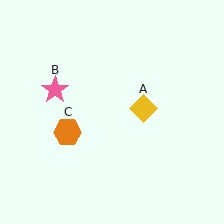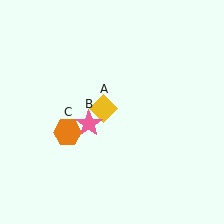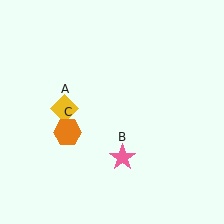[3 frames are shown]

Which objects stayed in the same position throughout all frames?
Orange hexagon (object C) remained stationary.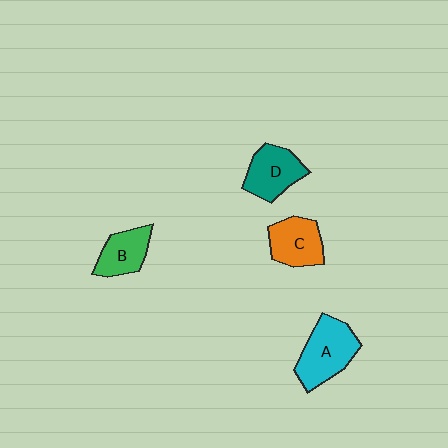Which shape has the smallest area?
Shape B (green).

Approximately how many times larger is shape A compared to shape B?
Approximately 1.5 times.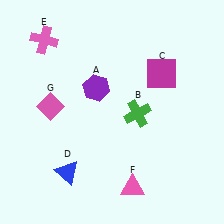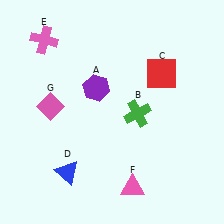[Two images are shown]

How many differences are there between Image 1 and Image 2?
There is 1 difference between the two images.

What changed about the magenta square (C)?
In Image 1, C is magenta. In Image 2, it changed to red.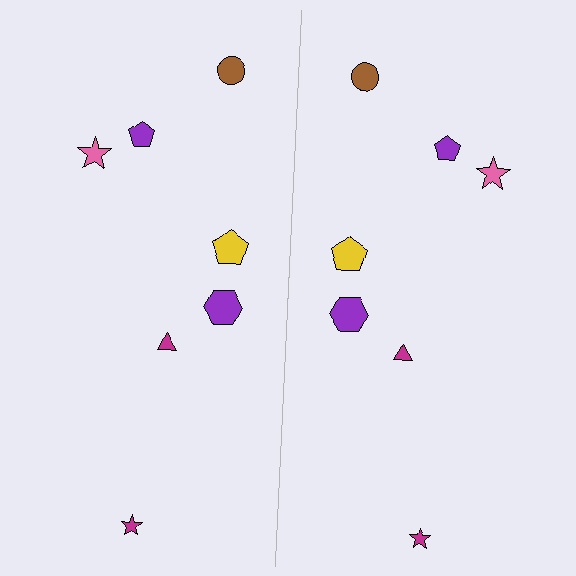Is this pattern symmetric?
Yes, this pattern has bilateral (reflection) symmetry.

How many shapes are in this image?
There are 14 shapes in this image.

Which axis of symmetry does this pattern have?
The pattern has a vertical axis of symmetry running through the center of the image.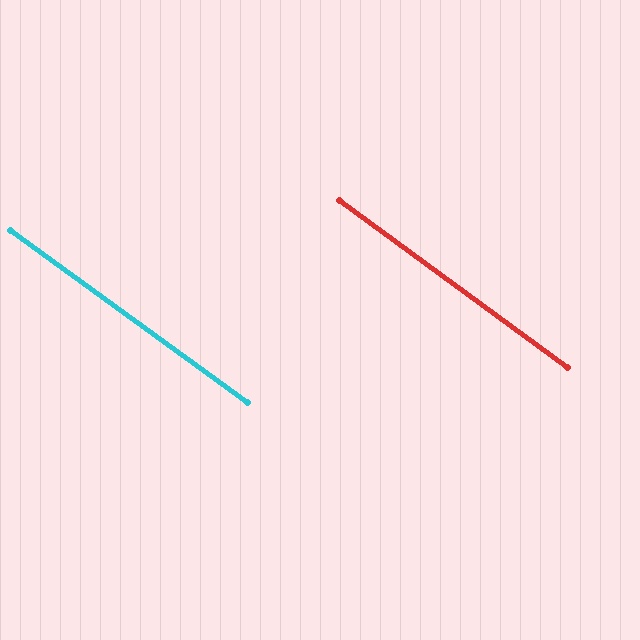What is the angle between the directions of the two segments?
Approximately 0 degrees.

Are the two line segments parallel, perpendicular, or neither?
Parallel — their directions differ by only 0.3°.